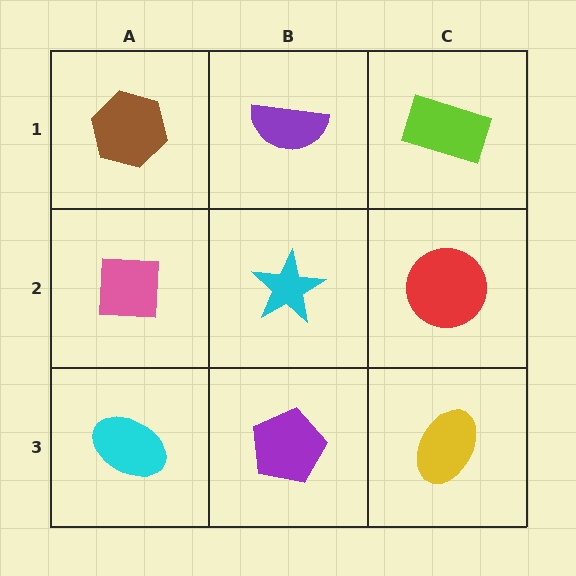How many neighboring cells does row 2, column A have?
3.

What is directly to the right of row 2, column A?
A cyan star.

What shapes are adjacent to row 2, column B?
A purple semicircle (row 1, column B), a purple pentagon (row 3, column B), a pink square (row 2, column A), a red circle (row 2, column C).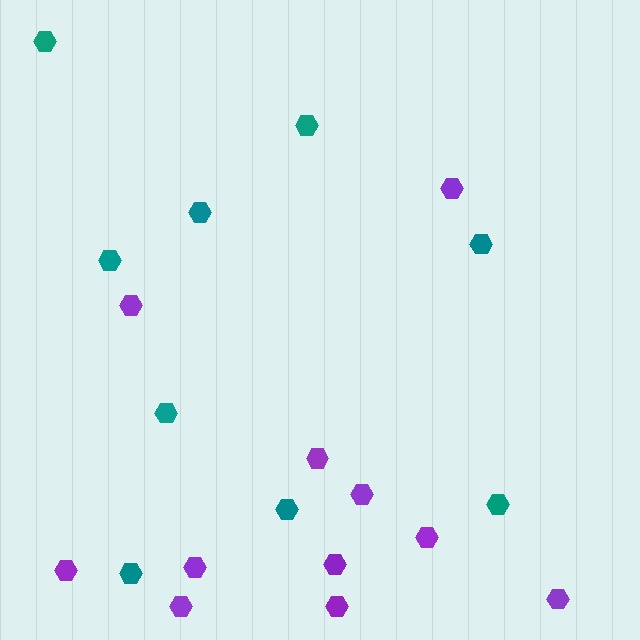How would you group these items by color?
There are 2 groups: one group of teal hexagons (9) and one group of purple hexagons (11).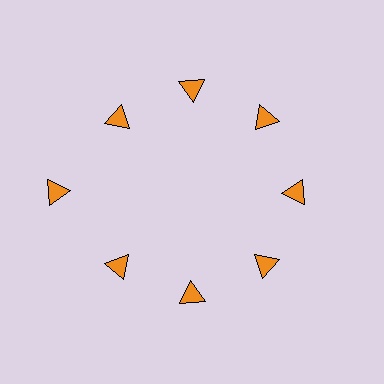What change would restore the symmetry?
The symmetry would be restored by moving it inward, back onto the ring so that all 8 triangles sit at equal angles and equal distance from the center.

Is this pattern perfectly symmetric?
No. The 8 orange triangles are arranged in a ring, but one element near the 9 o'clock position is pushed outward from the center, breaking the 8-fold rotational symmetry.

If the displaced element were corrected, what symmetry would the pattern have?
It would have 8-fold rotational symmetry — the pattern would map onto itself every 45 degrees.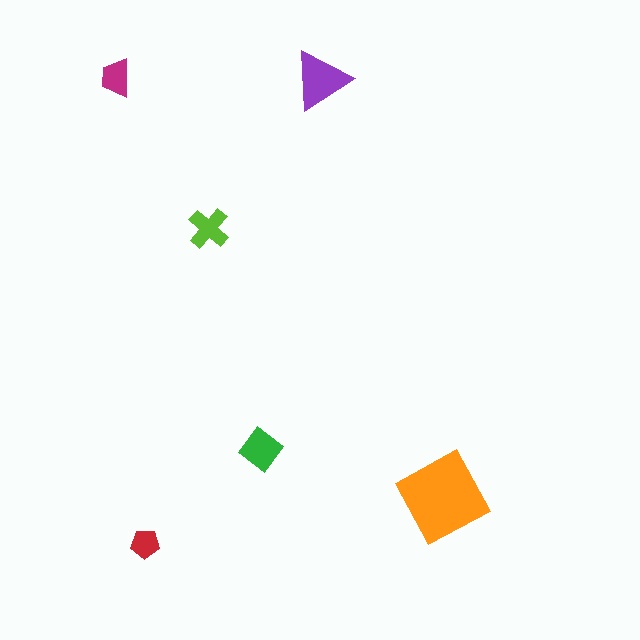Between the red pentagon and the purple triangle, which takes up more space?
The purple triangle.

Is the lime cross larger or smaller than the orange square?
Smaller.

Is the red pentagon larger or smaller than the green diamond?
Smaller.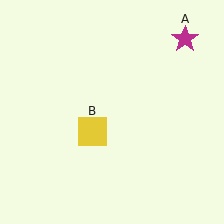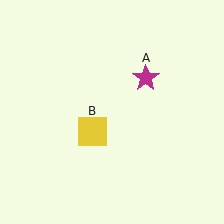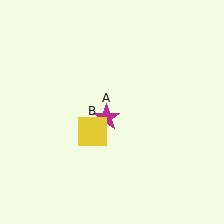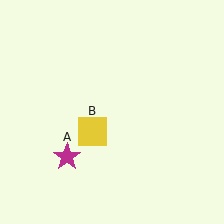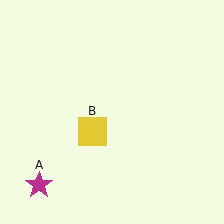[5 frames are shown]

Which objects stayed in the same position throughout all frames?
Yellow square (object B) remained stationary.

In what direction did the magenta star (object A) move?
The magenta star (object A) moved down and to the left.